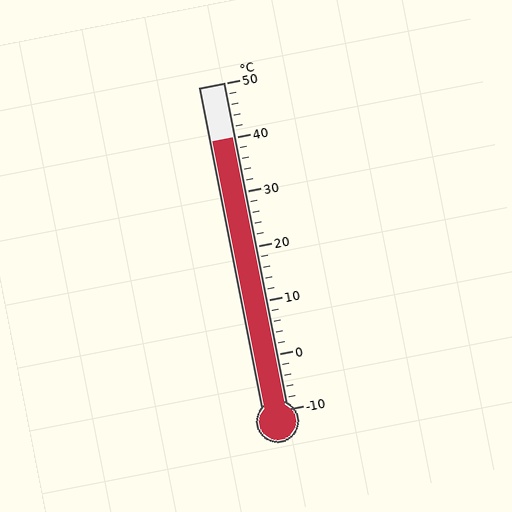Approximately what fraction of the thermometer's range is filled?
The thermometer is filled to approximately 85% of its range.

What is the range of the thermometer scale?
The thermometer scale ranges from -10°C to 50°C.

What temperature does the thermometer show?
The thermometer shows approximately 40°C.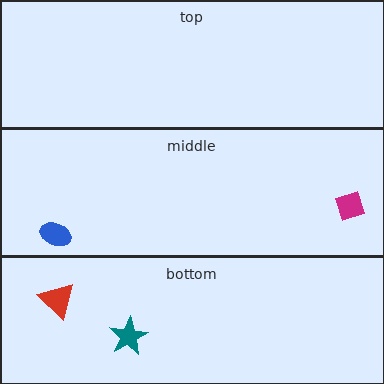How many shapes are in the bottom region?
2.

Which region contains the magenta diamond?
The middle region.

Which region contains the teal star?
The bottom region.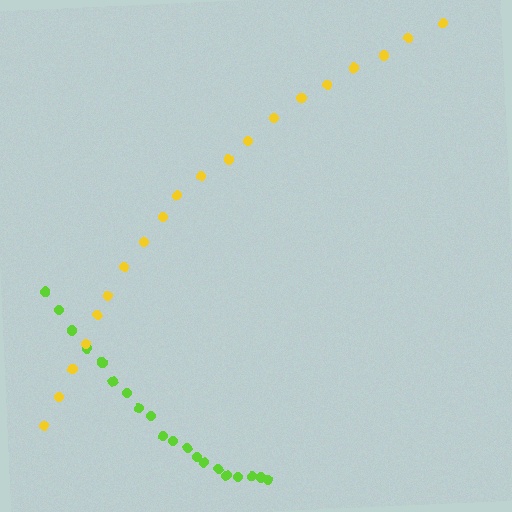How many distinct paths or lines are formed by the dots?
There are 2 distinct paths.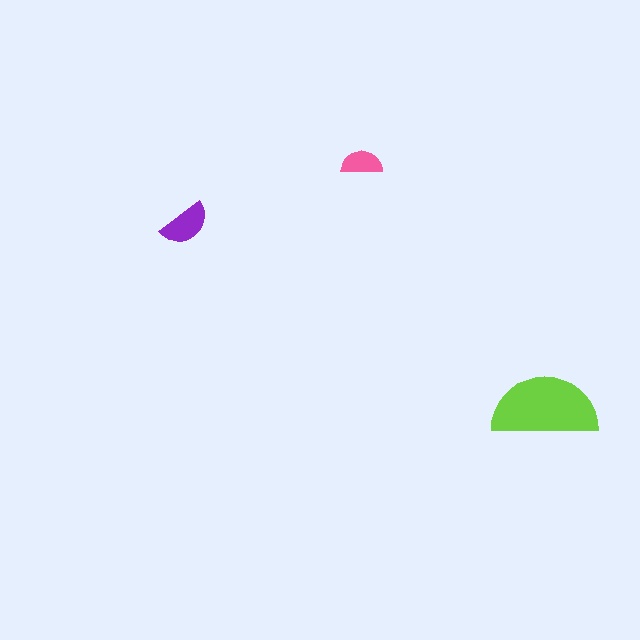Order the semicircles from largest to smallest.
the lime one, the purple one, the pink one.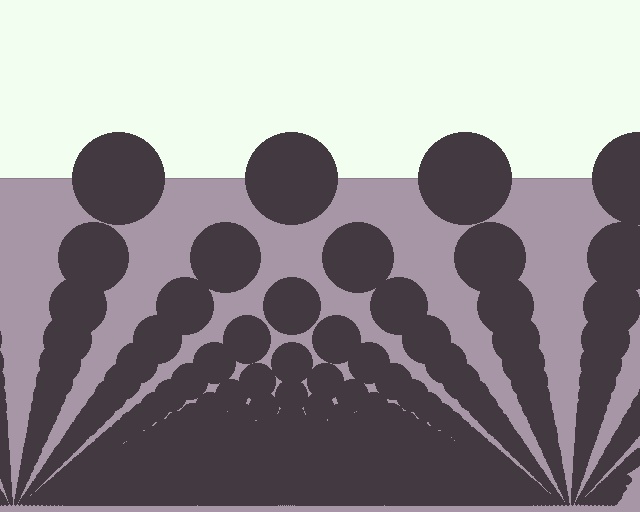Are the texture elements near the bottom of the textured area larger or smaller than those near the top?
Smaller. The gradient is inverted — elements near the bottom are smaller and denser.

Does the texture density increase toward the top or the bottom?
Density increases toward the bottom.